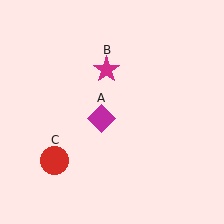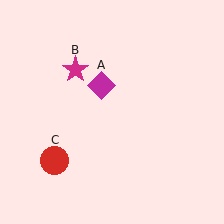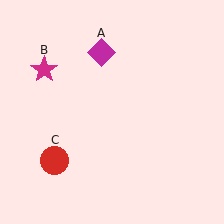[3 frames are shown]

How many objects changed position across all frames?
2 objects changed position: magenta diamond (object A), magenta star (object B).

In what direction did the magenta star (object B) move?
The magenta star (object B) moved left.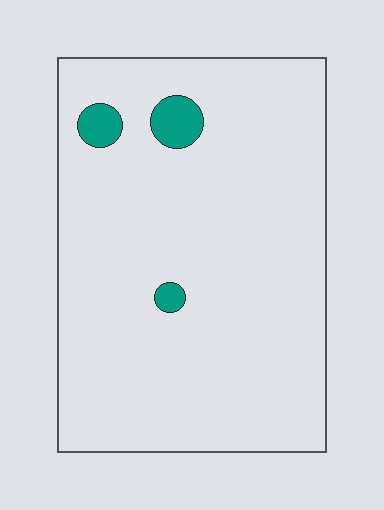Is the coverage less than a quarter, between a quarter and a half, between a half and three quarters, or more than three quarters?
Less than a quarter.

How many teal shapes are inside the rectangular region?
3.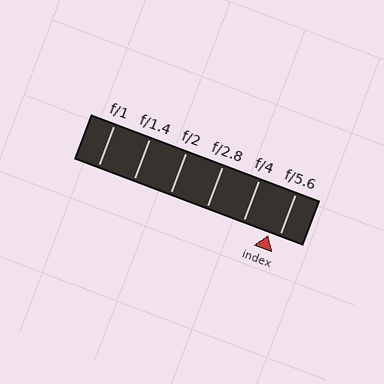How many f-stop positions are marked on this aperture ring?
There are 6 f-stop positions marked.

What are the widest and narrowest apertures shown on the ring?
The widest aperture shown is f/1 and the narrowest is f/5.6.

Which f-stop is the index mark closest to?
The index mark is closest to f/5.6.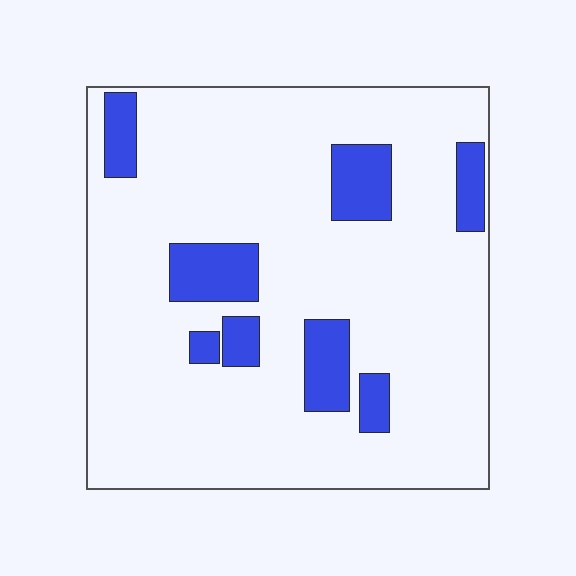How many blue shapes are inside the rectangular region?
8.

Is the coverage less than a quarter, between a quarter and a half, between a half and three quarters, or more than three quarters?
Less than a quarter.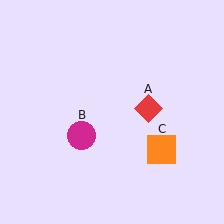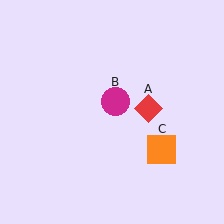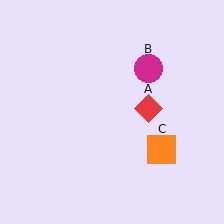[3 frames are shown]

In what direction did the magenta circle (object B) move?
The magenta circle (object B) moved up and to the right.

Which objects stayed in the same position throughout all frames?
Red diamond (object A) and orange square (object C) remained stationary.